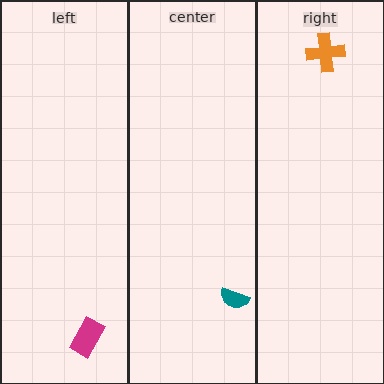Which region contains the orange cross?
The right region.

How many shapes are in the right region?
1.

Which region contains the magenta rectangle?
The left region.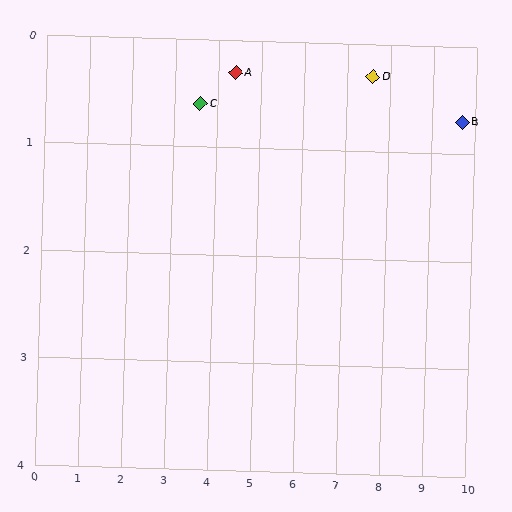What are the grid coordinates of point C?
Point C is at approximately (3.6, 0.6).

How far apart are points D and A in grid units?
Points D and A are about 3.2 grid units apart.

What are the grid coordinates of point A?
Point A is at approximately (4.4, 0.3).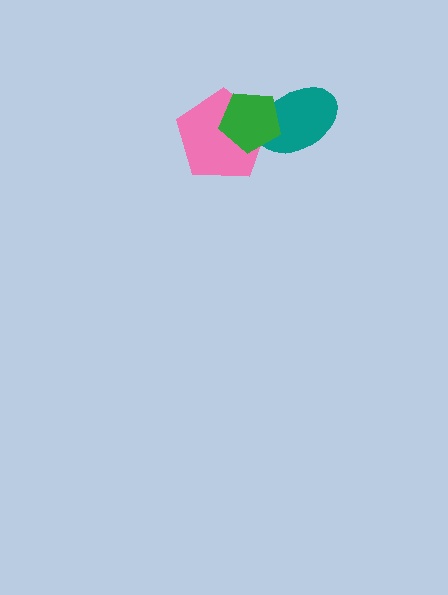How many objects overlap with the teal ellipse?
2 objects overlap with the teal ellipse.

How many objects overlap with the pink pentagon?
2 objects overlap with the pink pentagon.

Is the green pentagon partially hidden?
No, no other shape covers it.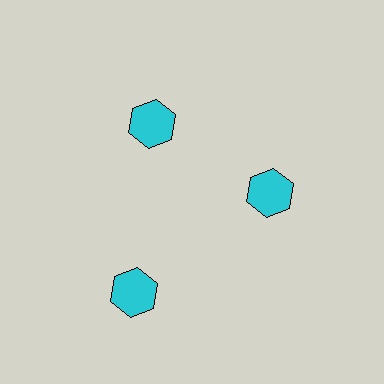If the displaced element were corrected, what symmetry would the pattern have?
It would have 3-fold rotational symmetry — the pattern would map onto itself every 120 degrees.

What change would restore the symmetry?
The symmetry would be restored by moving it inward, back onto the ring so that all 3 hexagons sit at equal angles and equal distance from the center.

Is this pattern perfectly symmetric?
No. The 3 cyan hexagons are arranged in a ring, but one element near the 7 o'clock position is pushed outward from the center, breaking the 3-fold rotational symmetry.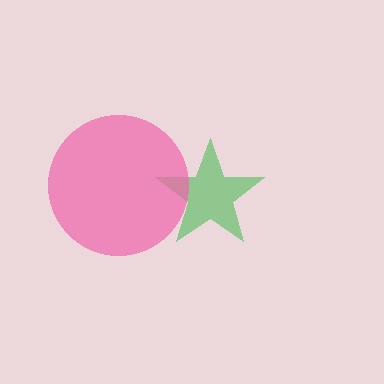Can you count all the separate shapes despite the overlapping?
Yes, there are 2 separate shapes.